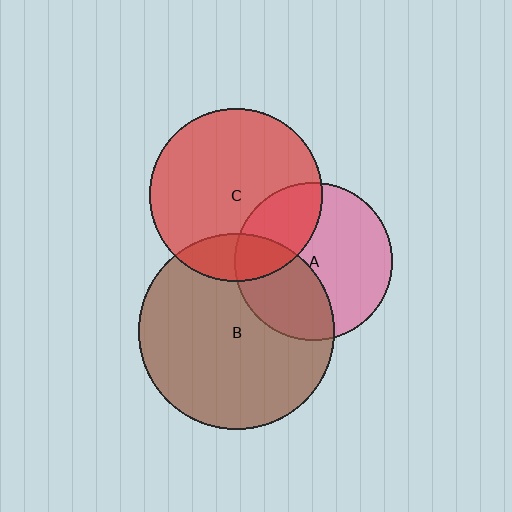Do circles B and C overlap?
Yes.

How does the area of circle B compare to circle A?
Approximately 1.5 times.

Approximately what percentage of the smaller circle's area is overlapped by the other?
Approximately 15%.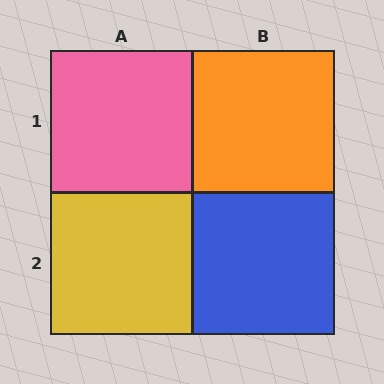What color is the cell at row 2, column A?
Yellow.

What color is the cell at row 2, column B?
Blue.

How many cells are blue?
1 cell is blue.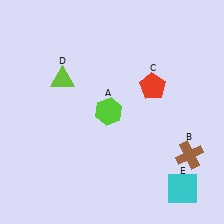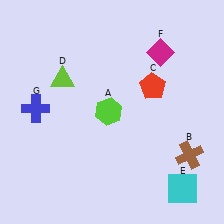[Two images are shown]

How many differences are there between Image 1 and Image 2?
There are 2 differences between the two images.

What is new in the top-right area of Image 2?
A magenta diamond (F) was added in the top-right area of Image 2.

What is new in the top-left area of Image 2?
A blue cross (G) was added in the top-left area of Image 2.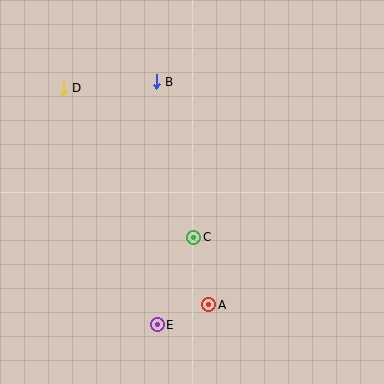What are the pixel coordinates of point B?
Point B is at (156, 82).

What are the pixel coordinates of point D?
Point D is at (63, 88).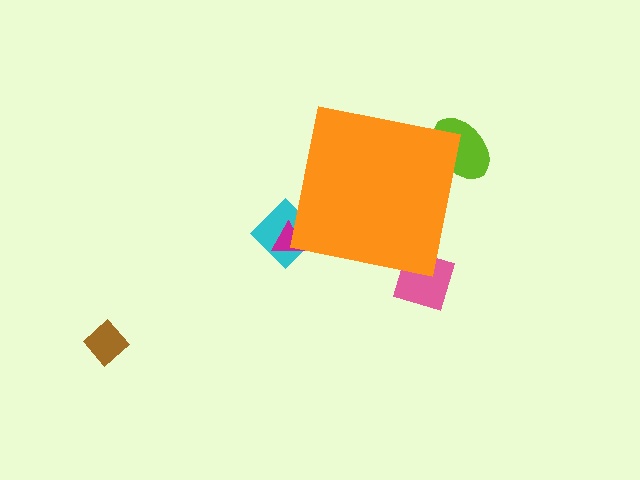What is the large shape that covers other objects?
An orange square.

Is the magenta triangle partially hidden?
Yes, the magenta triangle is partially hidden behind the orange square.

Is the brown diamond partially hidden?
No, the brown diamond is fully visible.